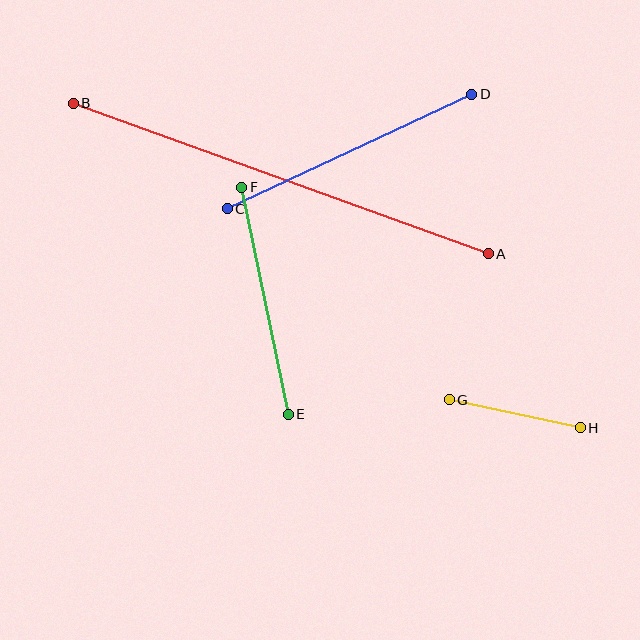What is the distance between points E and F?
The distance is approximately 232 pixels.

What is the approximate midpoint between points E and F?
The midpoint is at approximately (265, 301) pixels.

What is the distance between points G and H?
The distance is approximately 134 pixels.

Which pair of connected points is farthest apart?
Points A and B are farthest apart.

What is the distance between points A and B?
The distance is approximately 442 pixels.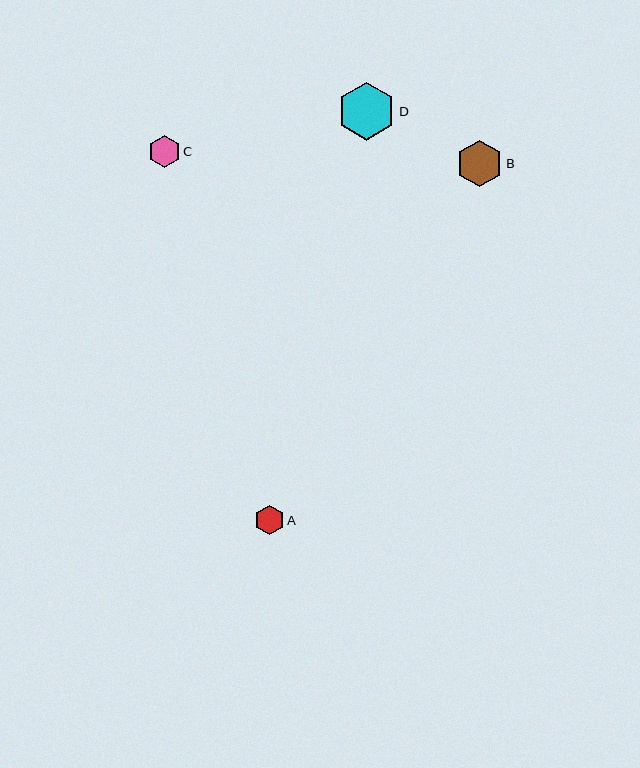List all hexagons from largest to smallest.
From largest to smallest: D, B, C, A.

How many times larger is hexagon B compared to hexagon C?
Hexagon B is approximately 1.4 times the size of hexagon C.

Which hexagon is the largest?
Hexagon D is the largest with a size of approximately 58 pixels.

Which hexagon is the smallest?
Hexagon A is the smallest with a size of approximately 30 pixels.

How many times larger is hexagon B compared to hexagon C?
Hexagon B is approximately 1.4 times the size of hexagon C.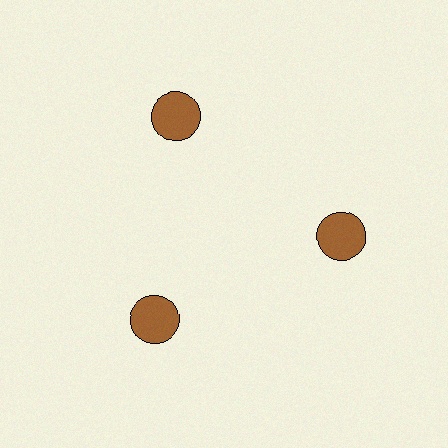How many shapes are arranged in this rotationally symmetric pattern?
There are 3 shapes, arranged in 3 groups of 1.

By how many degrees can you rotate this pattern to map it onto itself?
The pattern maps onto itself every 120 degrees of rotation.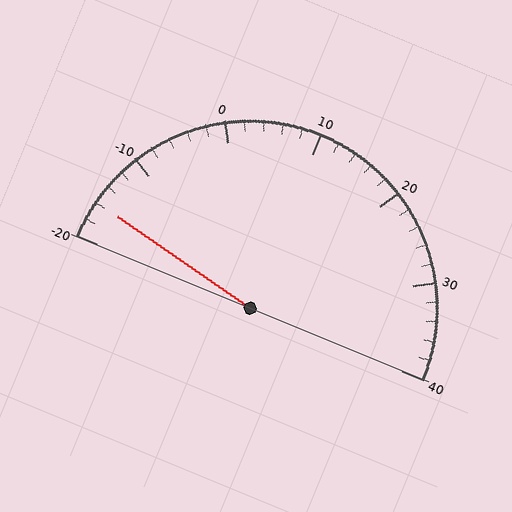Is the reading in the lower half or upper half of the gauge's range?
The reading is in the lower half of the range (-20 to 40).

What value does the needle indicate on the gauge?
The needle indicates approximately -16.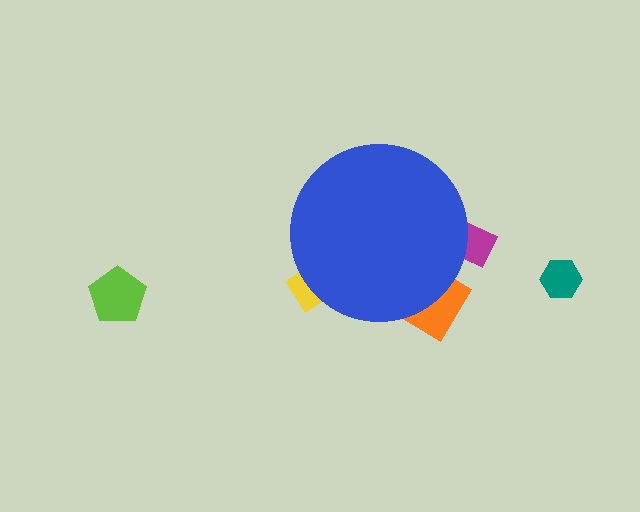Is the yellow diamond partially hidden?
Yes, the yellow diamond is partially hidden behind the blue circle.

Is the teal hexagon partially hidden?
No, the teal hexagon is fully visible.